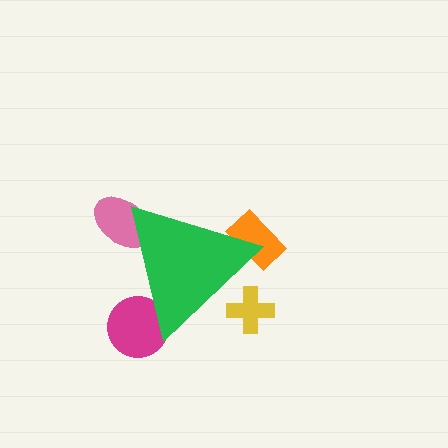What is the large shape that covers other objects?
A green triangle.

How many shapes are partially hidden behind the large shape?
4 shapes are partially hidden.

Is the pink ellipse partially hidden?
Yes, the pink ellipse is partially hidden behind the green triangle.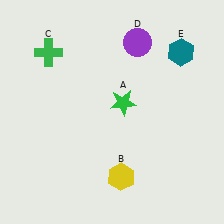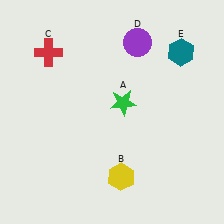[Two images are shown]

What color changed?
The cross (C) changed from green in Image 1 to red in Image 2.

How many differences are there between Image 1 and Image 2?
There is 1 difference between the two images.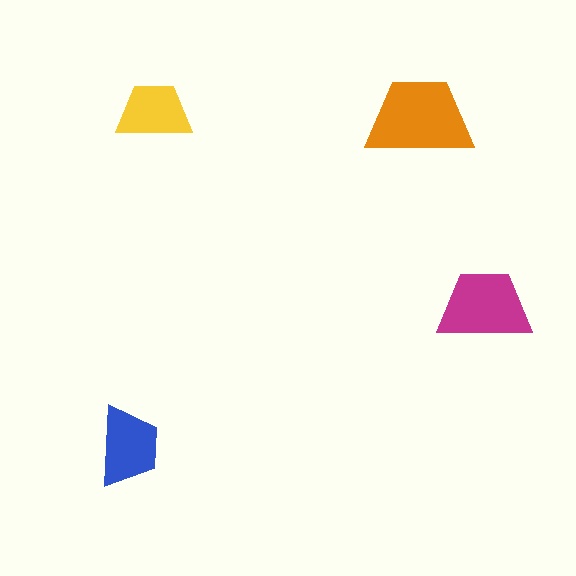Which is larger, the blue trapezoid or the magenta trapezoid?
The magenta one.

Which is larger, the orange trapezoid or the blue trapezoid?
The orange one.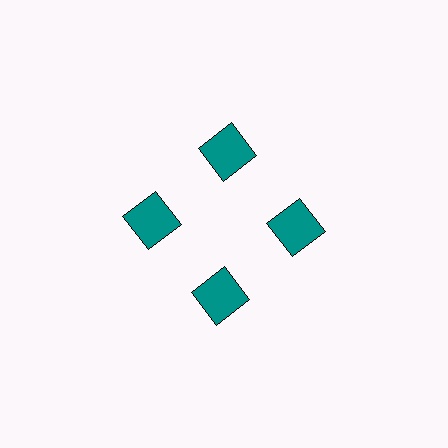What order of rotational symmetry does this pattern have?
This pattern has 4-fold rotational symmetry.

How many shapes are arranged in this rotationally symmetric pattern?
There are 4 shapes, arranged in 4 groups of 1.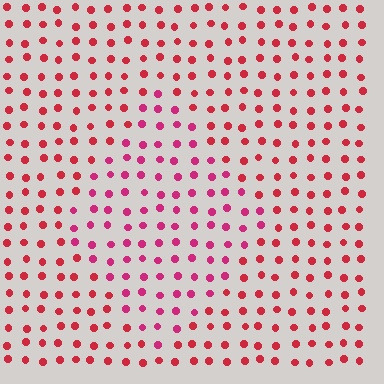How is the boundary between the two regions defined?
The boundary is defined purely by a slight shift in hue (about 23 degrees). Spacing, size, and orientation are identical on both sides.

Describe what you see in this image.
The image is filled with small red elements in a uniform arrangement. A diamond-shaped region is visible where the elements are tinted to a slightly different hue, forming a subtle color boundary.